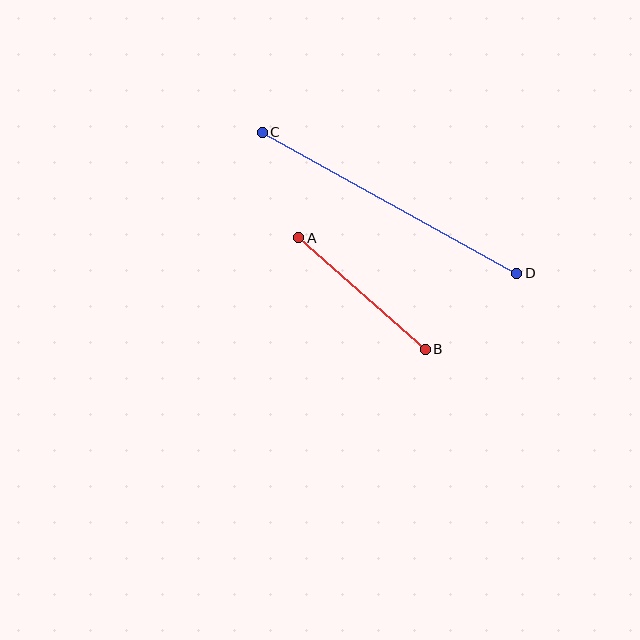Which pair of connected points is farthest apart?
Points C and D are farthest apart.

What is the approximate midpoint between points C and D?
The midpoint is at approximately (389, 203) pixels.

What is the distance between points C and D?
The distance is approximately 291 pixels.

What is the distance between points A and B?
The distance is approximately 169 pixels.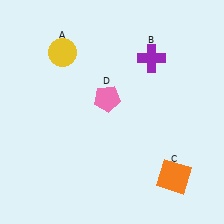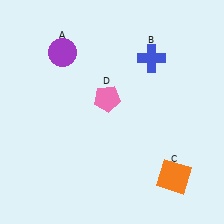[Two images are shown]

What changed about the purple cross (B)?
In Image 1, B is purple. In Image 2, it changed to blue.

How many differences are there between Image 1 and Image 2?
There are 2 differences between the two images.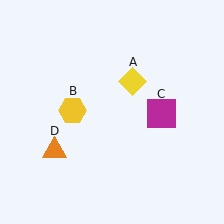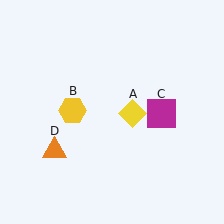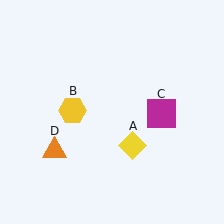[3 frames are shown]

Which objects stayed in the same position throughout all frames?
Yellow hexagon (object B) and magenta square (object C) and orange triangle (object D) remained stationary.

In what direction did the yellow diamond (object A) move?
The yellow diamond (object A) moved down.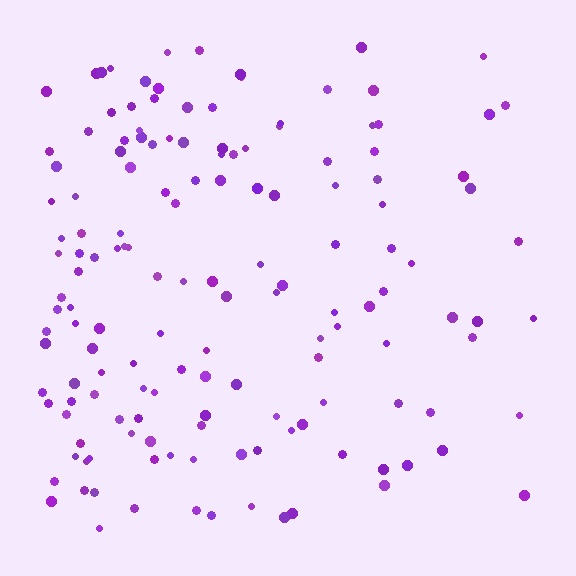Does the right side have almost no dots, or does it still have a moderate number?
Still a moderate number, just noticeably fewer than the left.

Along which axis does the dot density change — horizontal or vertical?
Horizontal.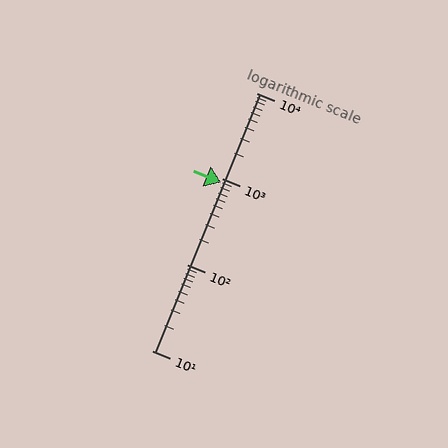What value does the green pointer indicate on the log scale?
The pointer indicates approximately 920.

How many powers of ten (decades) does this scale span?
The scale spans 3 decades, from 10 to 10000.